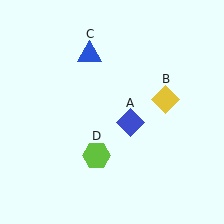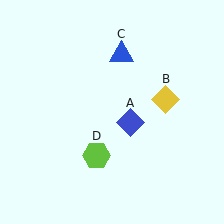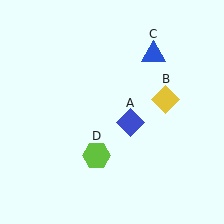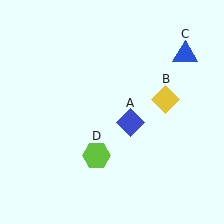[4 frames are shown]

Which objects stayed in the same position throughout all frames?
Blue diamond (object A) and yellow diamond (object B) and lime hexagon (object D) remained stationary.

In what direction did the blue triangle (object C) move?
The blue triangle (object C) moved right.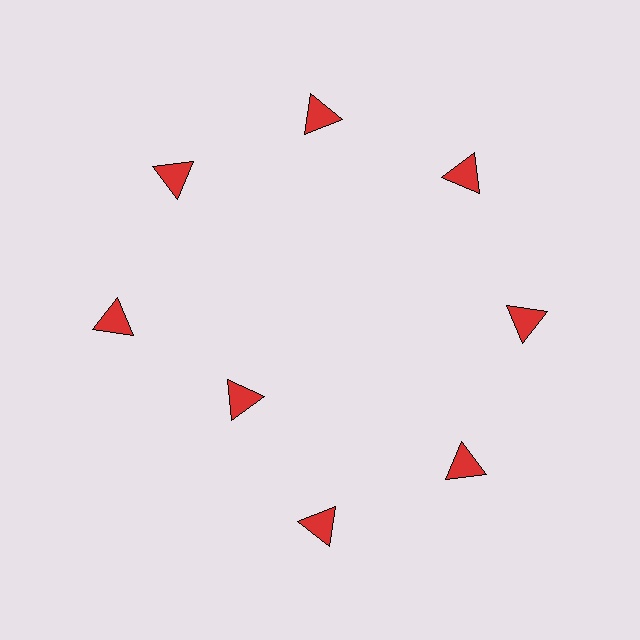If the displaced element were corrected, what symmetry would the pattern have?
It would have 8-fold rotational symmetry — the pattern would map onto itself every 45 degrees.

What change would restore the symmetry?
The symmetry would be restored by moving it outward, back onto the ring so that all 8 triangles sit at equal angles and equal distance from the center.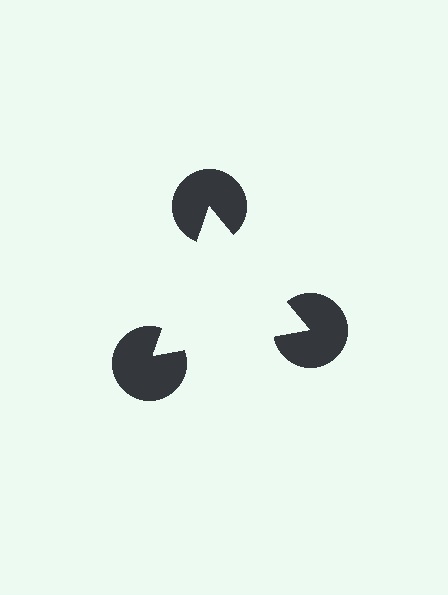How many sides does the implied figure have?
3 sides.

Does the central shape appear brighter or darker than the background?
It typically appears slightly brighter than the background, even though no actual brightness change is drawn.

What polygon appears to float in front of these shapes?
An illusory triangle — its edges are inferred from the aligned wedge cuts in the pac-man discs, not physically drawn.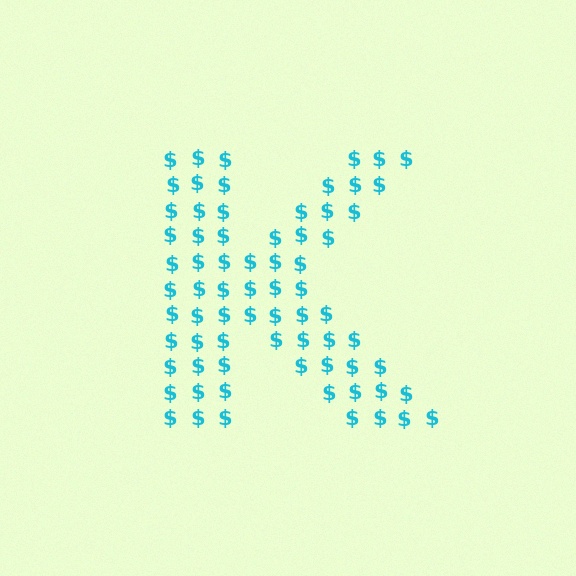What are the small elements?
The small elements are dollar signs.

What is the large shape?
The large shape is the letter K.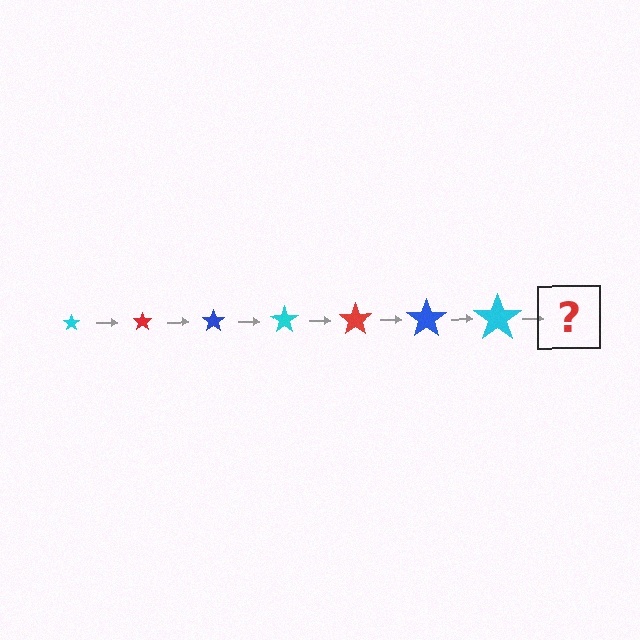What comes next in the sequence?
The next element should be a red star, larger than the previous one.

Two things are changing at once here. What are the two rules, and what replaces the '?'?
The two rules are that the star grows larger each step and the color cycles through cyan, red, and blue. The '?' should be a red star, larger than the previous one.